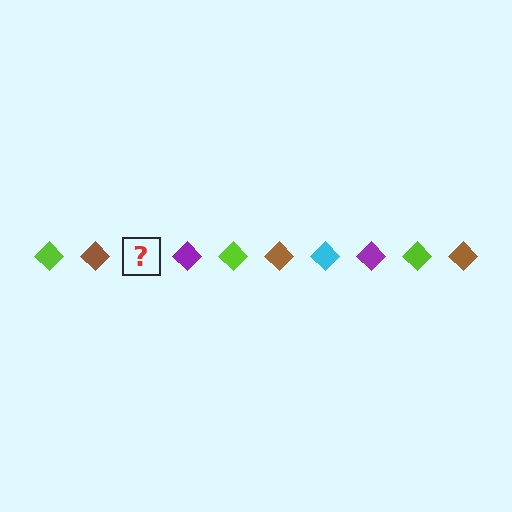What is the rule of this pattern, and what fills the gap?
The rule is that the pattern cycles through lime, brown, cyan, purple diamonds. The gap should be filled with a cyan diamond.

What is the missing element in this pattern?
The missing element is a cyan diamond.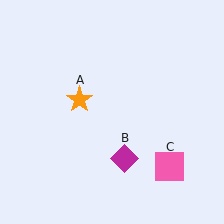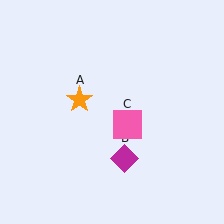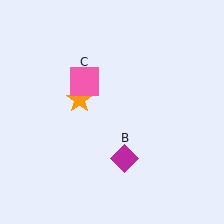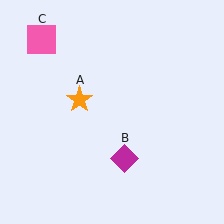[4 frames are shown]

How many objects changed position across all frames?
1 object changed position: pink square (object C).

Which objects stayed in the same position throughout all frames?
Orange star (object A) and magenta diamond (object B) remained stationary.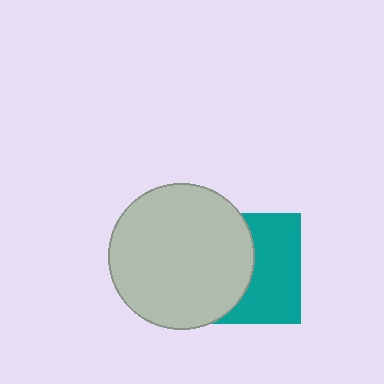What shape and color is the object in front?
The object in front is a light gray circle.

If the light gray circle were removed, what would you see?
You would see the complete teal square.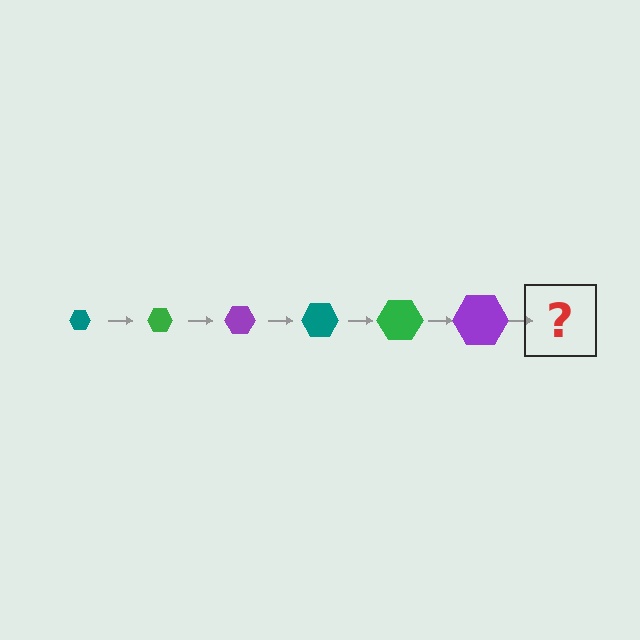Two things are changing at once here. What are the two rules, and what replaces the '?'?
The two rules are that the hexagon grows larger each step and the color cycles through teal, green, and purple. The '?' should be a teal hexagon, larger than the previous one.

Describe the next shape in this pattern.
It should be a teal hexagon, larger than the previous one.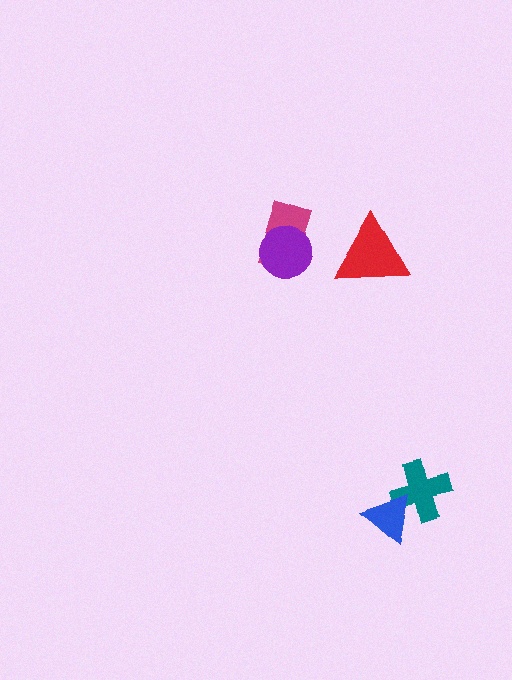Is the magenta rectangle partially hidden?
Yes, it is partially covered by another shape.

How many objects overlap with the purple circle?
1 object overlaps with the purple circle.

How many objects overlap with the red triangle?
0 objects overlap with the red triangle.